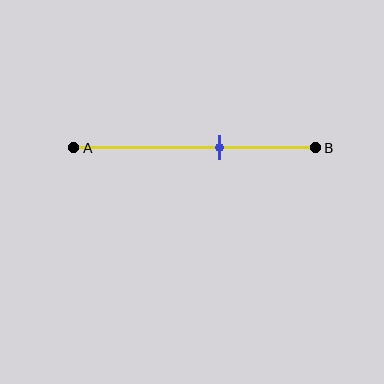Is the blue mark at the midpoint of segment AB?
No, the mark is at about 60% from A, not at the 50% midpoint.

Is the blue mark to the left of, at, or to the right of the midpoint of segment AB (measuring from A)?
The blue mark is to the right of the midpoint of segment AB.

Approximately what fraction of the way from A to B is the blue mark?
The blue mark is approximately 60% of the way from A to B.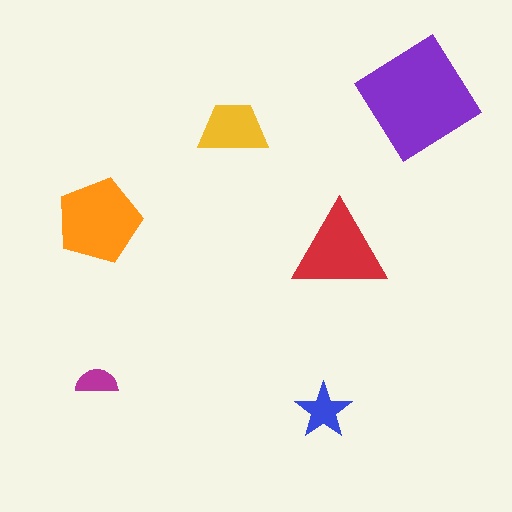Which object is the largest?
The purple diamond.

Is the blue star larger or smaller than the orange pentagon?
Smaller.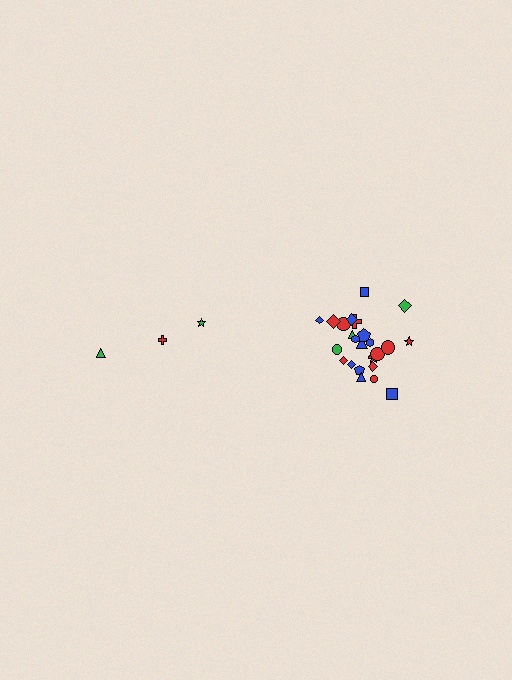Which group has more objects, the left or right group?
The right group.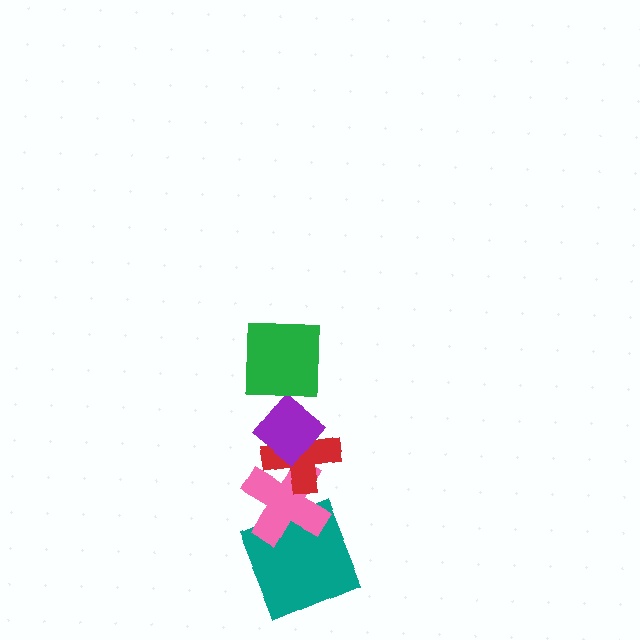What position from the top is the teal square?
The teal square is 5th from the top.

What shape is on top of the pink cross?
The red cross is on top of the pink cross.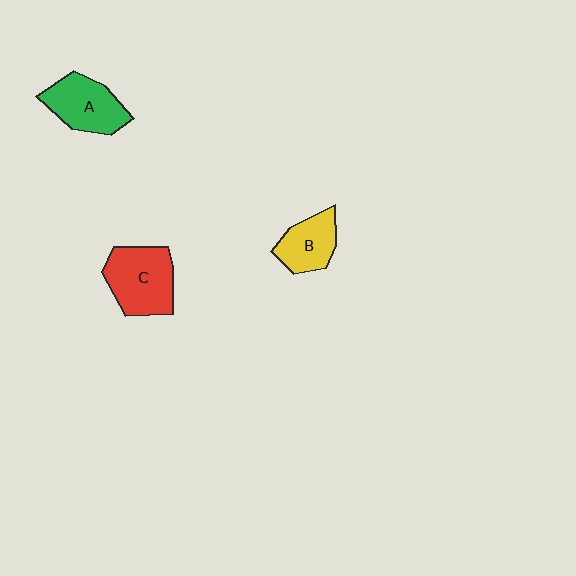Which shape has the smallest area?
Shape B (yellow).